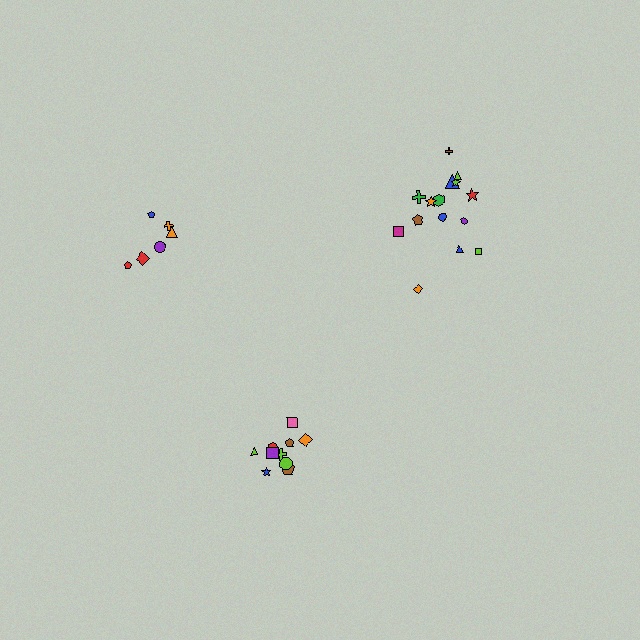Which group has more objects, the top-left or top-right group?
The top-right group.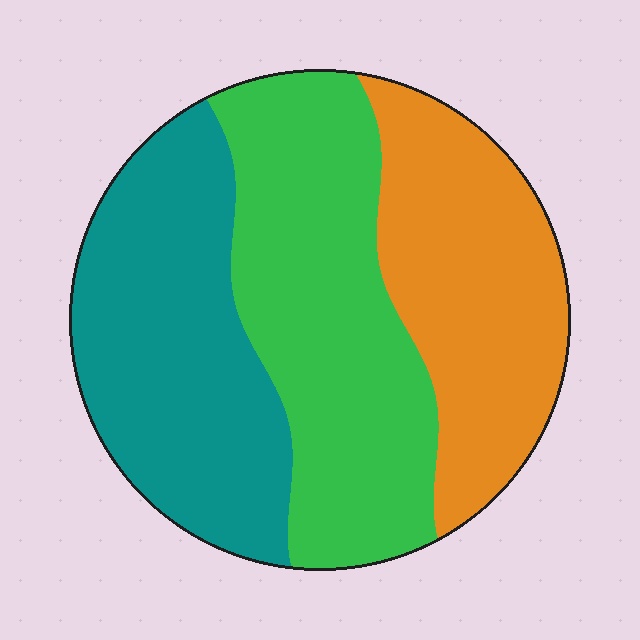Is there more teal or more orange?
Teal.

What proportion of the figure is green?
Green takes up about three eighths (3/8) of the figure.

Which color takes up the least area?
Orange, at roughly 30%.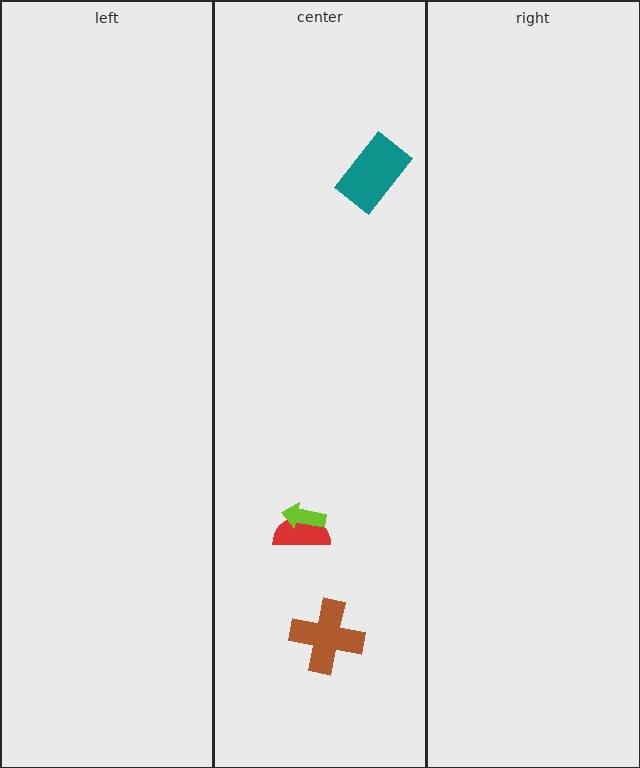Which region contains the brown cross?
The center region.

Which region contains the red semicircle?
The center region.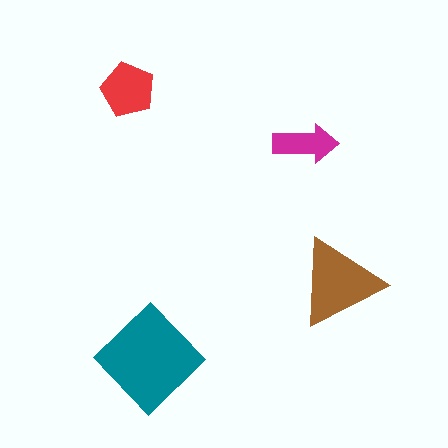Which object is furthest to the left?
The red pentagon is leftmost.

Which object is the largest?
The teal diamond.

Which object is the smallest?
The magenta arrow.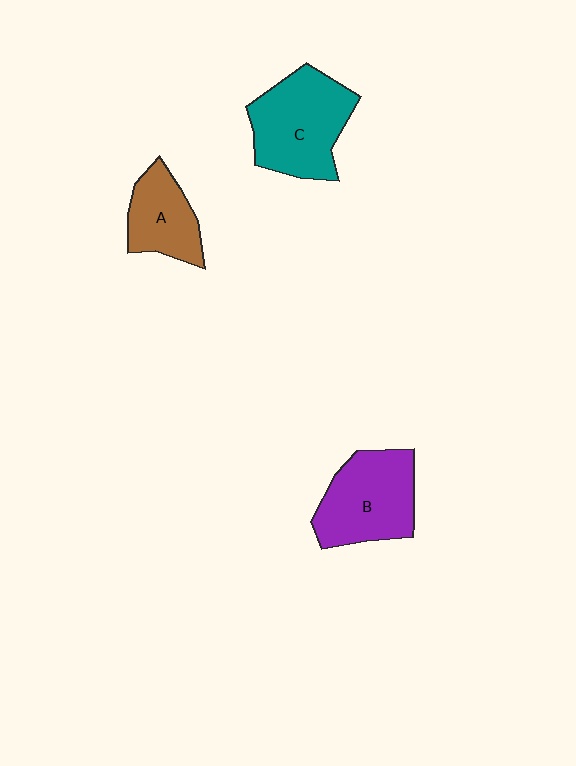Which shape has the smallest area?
Shape A (brown).